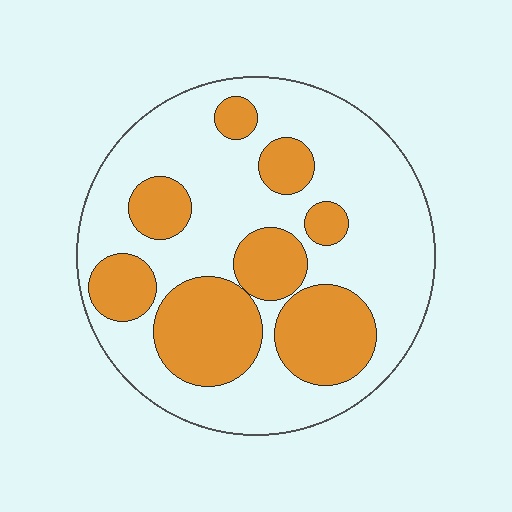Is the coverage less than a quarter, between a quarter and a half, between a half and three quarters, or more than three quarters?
Between a quarter and a half.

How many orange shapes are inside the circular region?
8.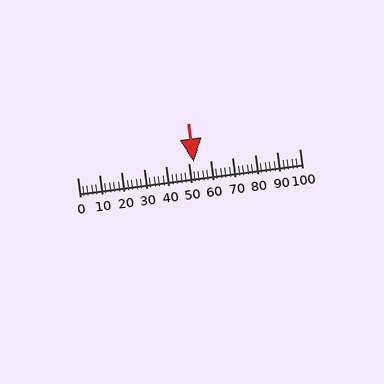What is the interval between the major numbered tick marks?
The major tick marks are spaced 10 units apart.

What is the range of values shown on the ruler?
The ruler shows values from 0 to 100.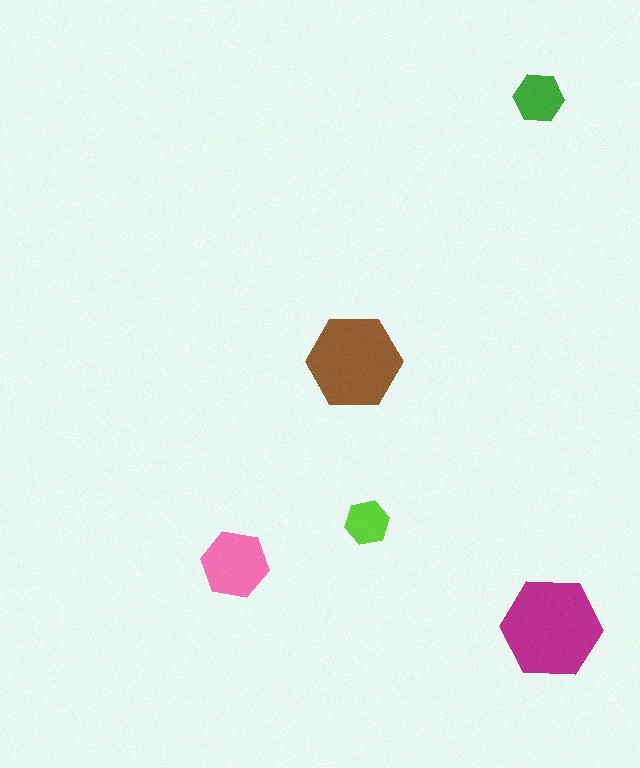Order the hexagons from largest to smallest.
the magenta one, the brown one, the pink one, the green one, the lime one.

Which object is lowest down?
The magenta hexagon is bottommost.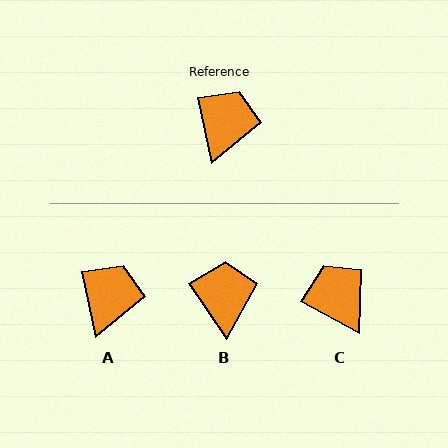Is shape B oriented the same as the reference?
No, it is off by about 21 degrees.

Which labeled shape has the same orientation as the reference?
A.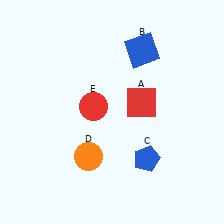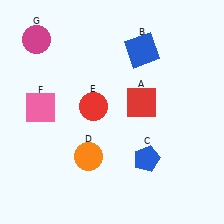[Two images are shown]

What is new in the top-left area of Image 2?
A pink square (F) was added in the top-left area of Image 2.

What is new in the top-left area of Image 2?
A magenta circle (G) was added in the top-left area of Image 2.